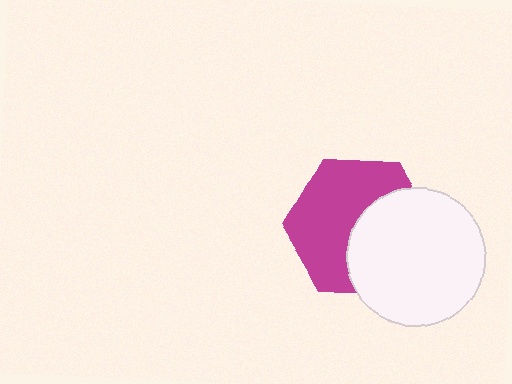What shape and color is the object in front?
The object in front is a white circle.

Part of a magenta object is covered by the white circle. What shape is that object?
It is a hexagon.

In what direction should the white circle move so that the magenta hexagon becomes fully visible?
The white circle should move right. That is the shortest direction to clear the overlap and leave the magenta hexagon fully visible.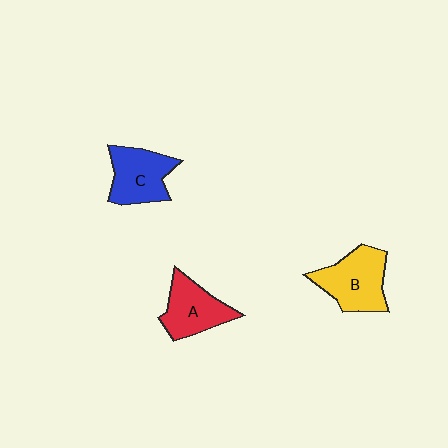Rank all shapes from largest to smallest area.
From largest to smallest: B (yellow), C (blue), A (red).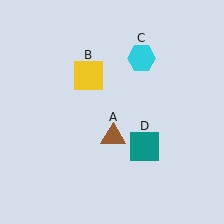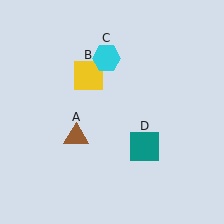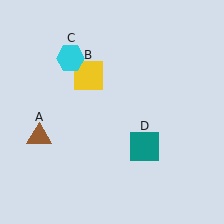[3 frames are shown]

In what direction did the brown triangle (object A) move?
The brown triangle (object A) moved left.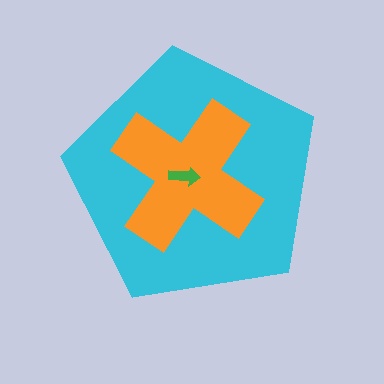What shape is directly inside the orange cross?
The green arrow.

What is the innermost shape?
The green arrow.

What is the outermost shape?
The cyan pentagon.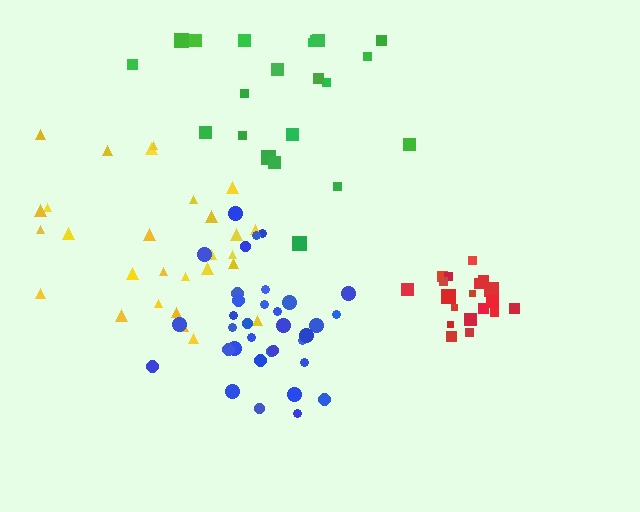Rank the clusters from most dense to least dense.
red, blue, yellow, green.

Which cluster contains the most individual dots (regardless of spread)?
Blue (34).